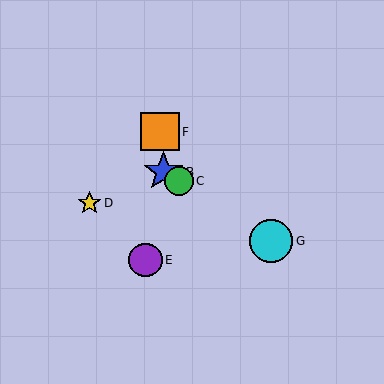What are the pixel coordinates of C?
Object C is at (179, 181).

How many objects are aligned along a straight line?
4 objects (A, B, C, G) are aligned along a straight line.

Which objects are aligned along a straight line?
Objects A, B, C, G are aligned along a straight line.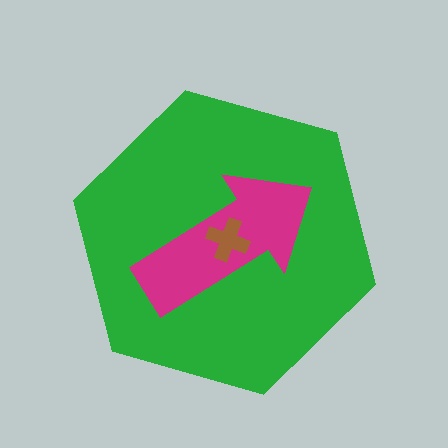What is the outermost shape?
The green hexagon.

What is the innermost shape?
The brown cross.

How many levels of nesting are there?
3.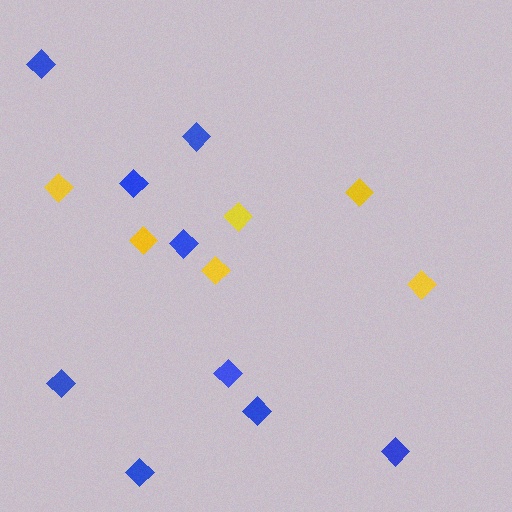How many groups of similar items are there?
There are 2 groups: one group of yellow diamonds (6) and one group of blue diamonds (9).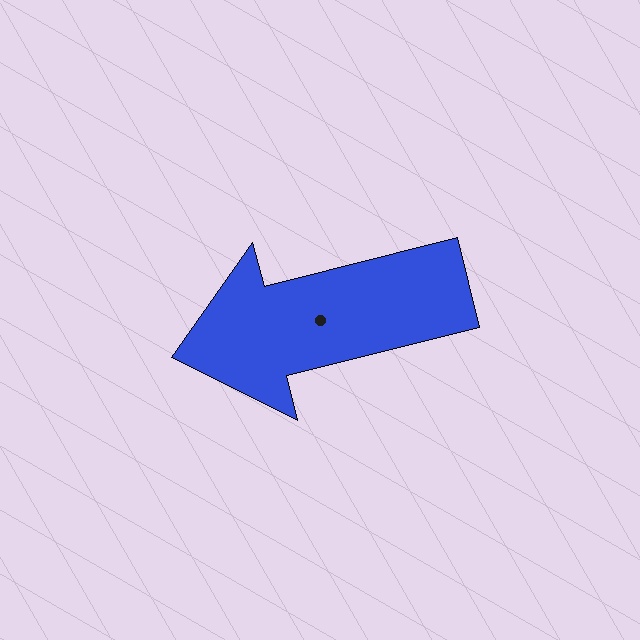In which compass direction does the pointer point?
West.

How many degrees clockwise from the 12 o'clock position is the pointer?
Approximately 256 degrees.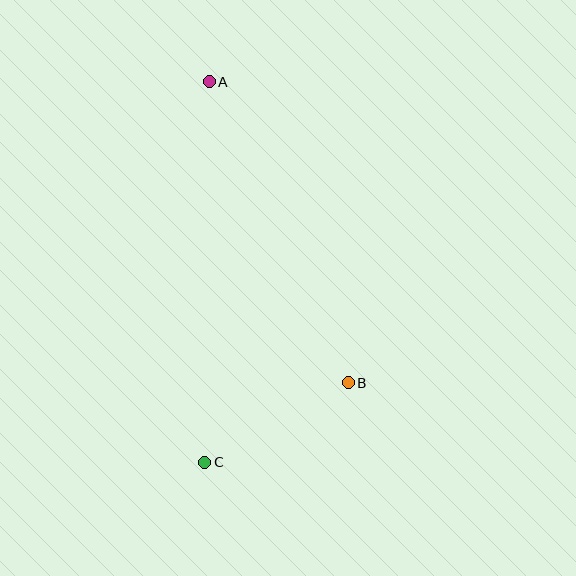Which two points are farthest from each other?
Points A and C are farthest from each other.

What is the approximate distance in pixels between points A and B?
The distance between A and B is approximately 332 pixels.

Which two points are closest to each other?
Points B and C are closest to each other.